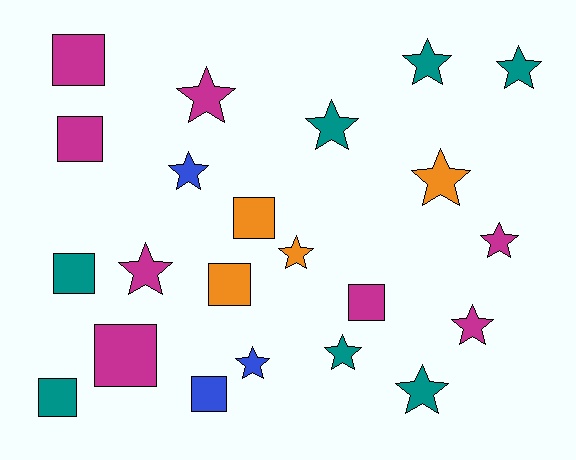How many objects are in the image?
There are 22 objects.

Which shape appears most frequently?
Star, with 13 objects.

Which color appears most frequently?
Magenta, with 8 objects.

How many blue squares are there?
There is 1 blue square.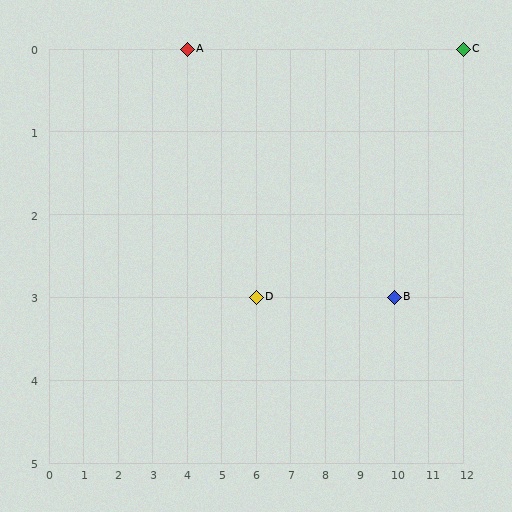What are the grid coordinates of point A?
Point A is at grid coordinates (4, 0).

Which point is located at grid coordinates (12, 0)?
Point C is at (12, 0).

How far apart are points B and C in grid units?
Points B and C are 2 columns and 3 rows apart (about 3.6 grid units diagonally).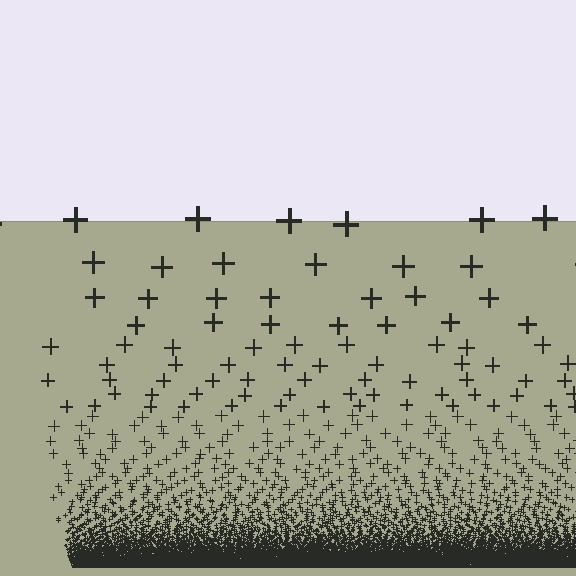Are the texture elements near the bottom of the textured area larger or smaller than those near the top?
Smaller. The gradient is inverted — elements near the bottom are smaller and denser.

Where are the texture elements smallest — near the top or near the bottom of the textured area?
Near the bottom.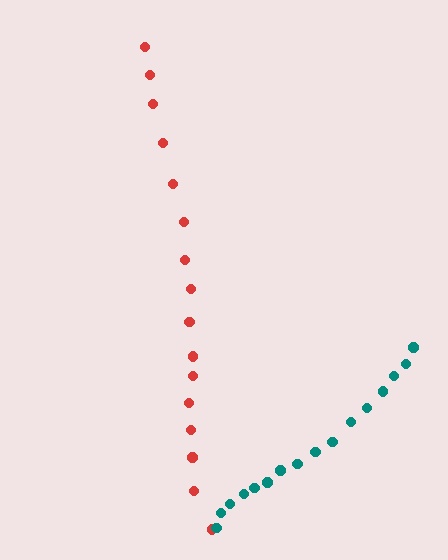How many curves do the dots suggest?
There are 2 distinct paths.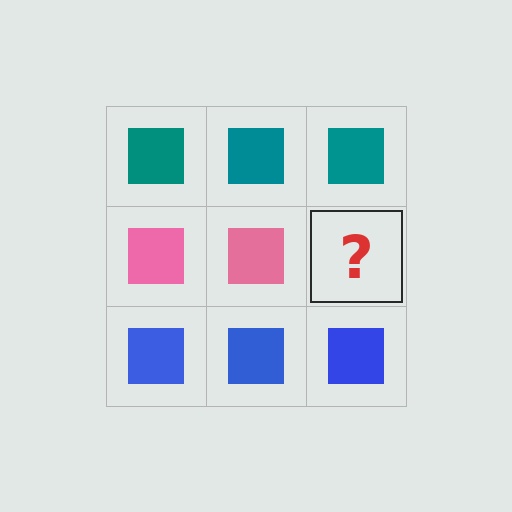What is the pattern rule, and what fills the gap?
The rule is that each row has a consistent color. The gap should be filled with a pink square.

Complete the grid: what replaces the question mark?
The question mark should be replaced with a pink square.